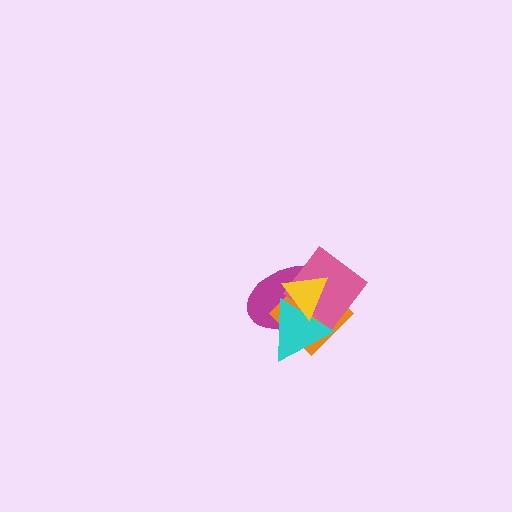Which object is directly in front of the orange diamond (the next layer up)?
The pink diamond is directly in front of the orange diamond.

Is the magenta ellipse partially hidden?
Yes, it is partially covered by another shape.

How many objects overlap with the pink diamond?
4 objects overlap with the pink diamond.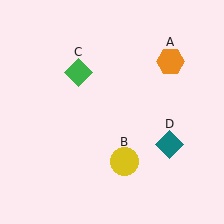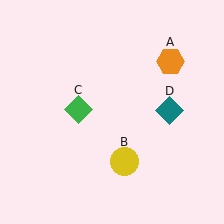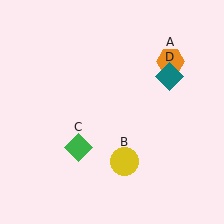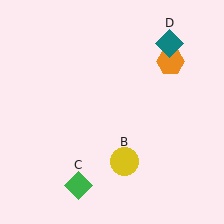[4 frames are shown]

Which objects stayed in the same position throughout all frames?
Orange hexagon (object A) and yellow circle (object B) remained stationary.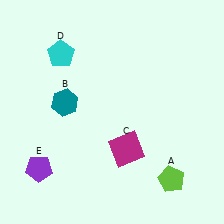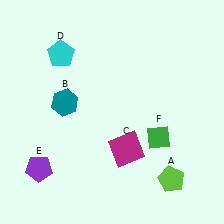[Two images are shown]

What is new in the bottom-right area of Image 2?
A green diamond (F) was added in the bottom-right area of Image 2.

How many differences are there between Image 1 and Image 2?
There is 1 difference between the two images.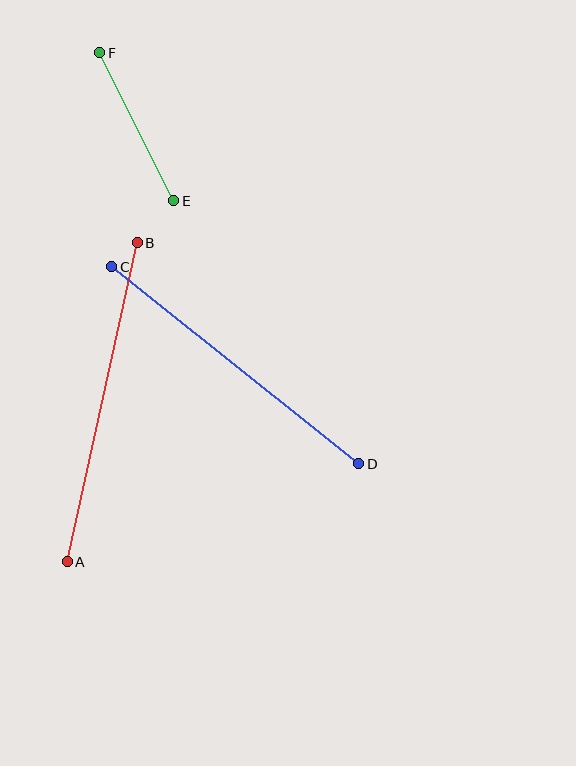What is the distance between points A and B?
The distance is approximately 327 pixels.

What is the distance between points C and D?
The distance is approximately 316 pixels.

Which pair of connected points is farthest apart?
Points A and B are farthest apart.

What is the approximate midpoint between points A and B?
The midpoint is at approximately (102, 402) pixels.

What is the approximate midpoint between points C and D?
The midpoint is at approximately (235, 365) pixels.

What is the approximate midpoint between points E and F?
The midpoint is at approximately (137, 127) pixels.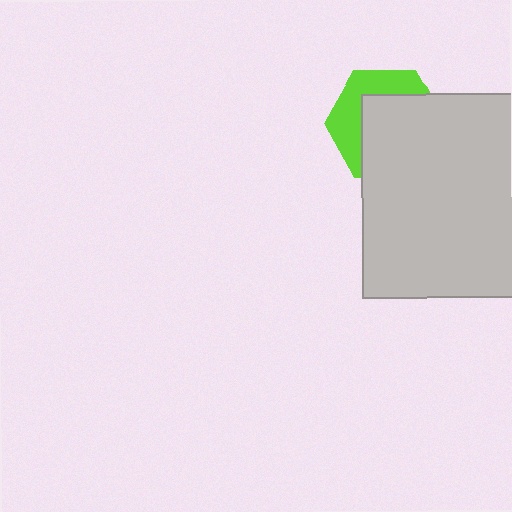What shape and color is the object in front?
The object in front is a light gray rectangle.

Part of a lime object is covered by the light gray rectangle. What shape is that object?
It is a hexagon.